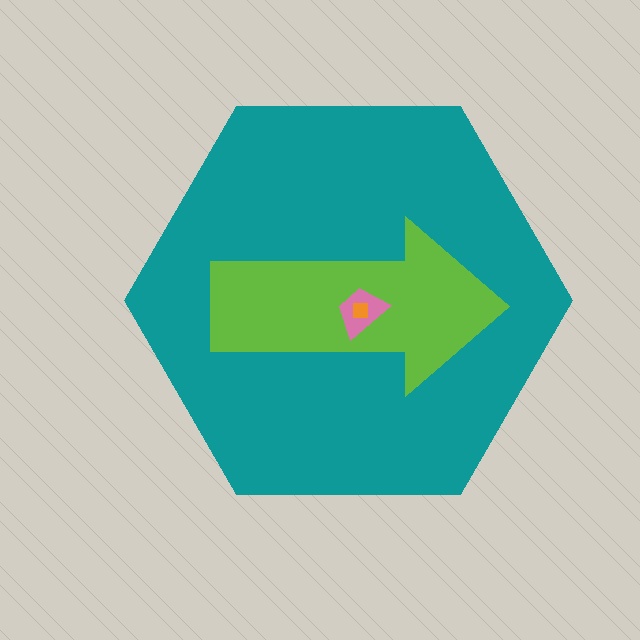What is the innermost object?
The orange square.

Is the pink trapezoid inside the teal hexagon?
Yes.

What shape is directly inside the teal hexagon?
The lime arrow.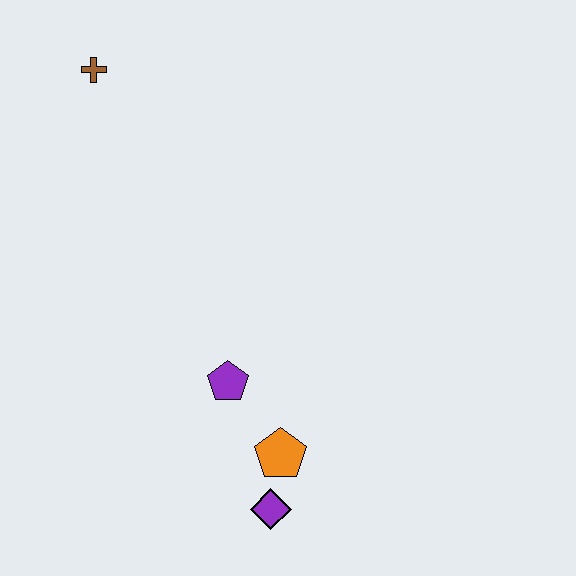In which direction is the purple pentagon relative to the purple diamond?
The purple pentagon is above the purple diamond.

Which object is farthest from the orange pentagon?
The brown cross is farthest from the orange pentagon.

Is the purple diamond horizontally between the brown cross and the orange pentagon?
Yes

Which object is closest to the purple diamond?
The orange pentagon is closest to the purple diamond.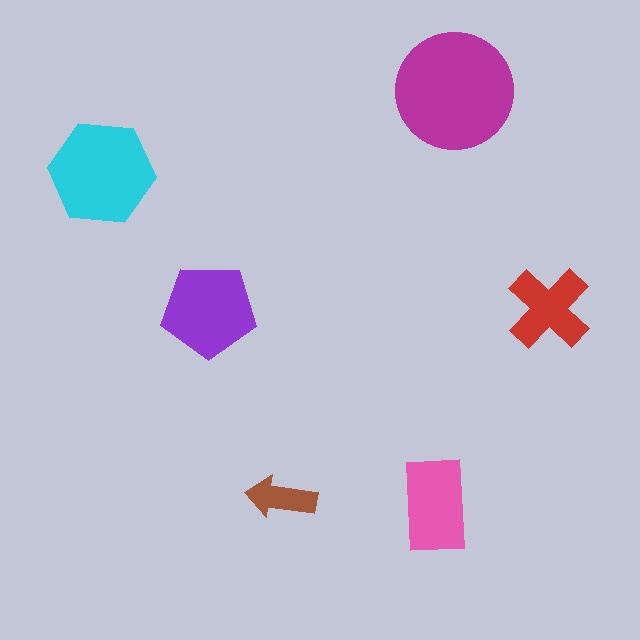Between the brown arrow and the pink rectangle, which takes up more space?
The pink rectangle.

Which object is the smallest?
The brown arrow.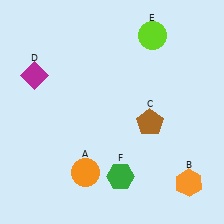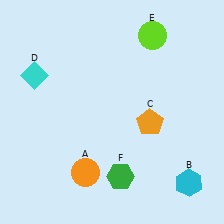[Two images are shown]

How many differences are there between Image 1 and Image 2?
There are 3 differences between the two images.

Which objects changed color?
B changed from orange to cyan. C changed from brown to orange. D changed from magenta to cyan.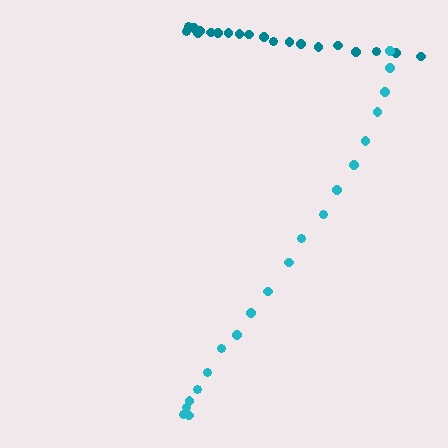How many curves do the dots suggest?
There are 2 distinct paths.